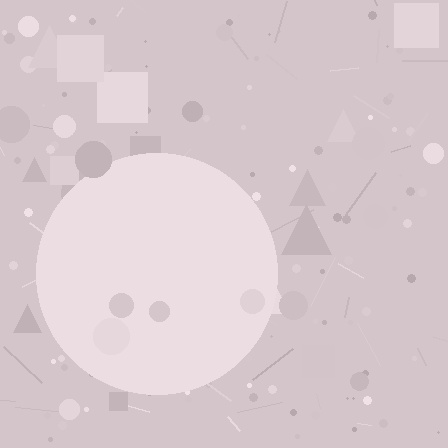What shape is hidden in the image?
A circle is hidden in the image.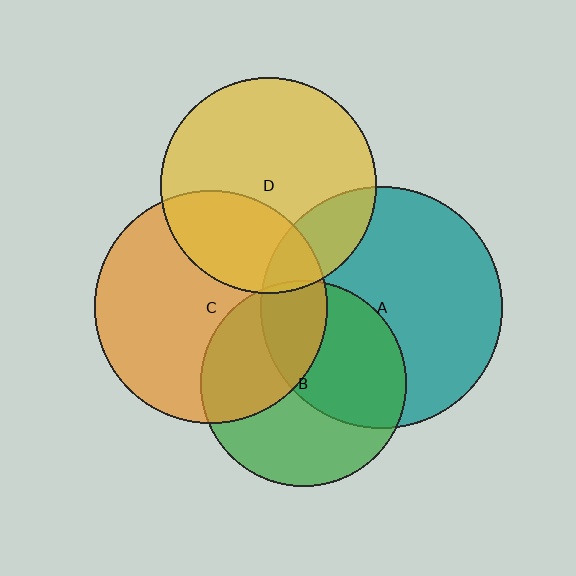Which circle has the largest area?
Circle A (teal).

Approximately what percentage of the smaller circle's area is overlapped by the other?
Approximately 30%.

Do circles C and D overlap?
Yes.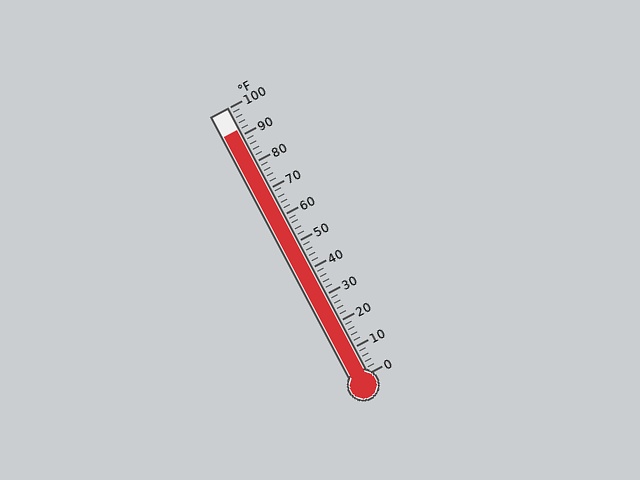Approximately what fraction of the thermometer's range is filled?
The thermometer is filled to approximately 90% of its range.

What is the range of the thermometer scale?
The thermometer scale ranges from 0°F to 100°F.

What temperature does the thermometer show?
The thermometer shows approximately 92°F.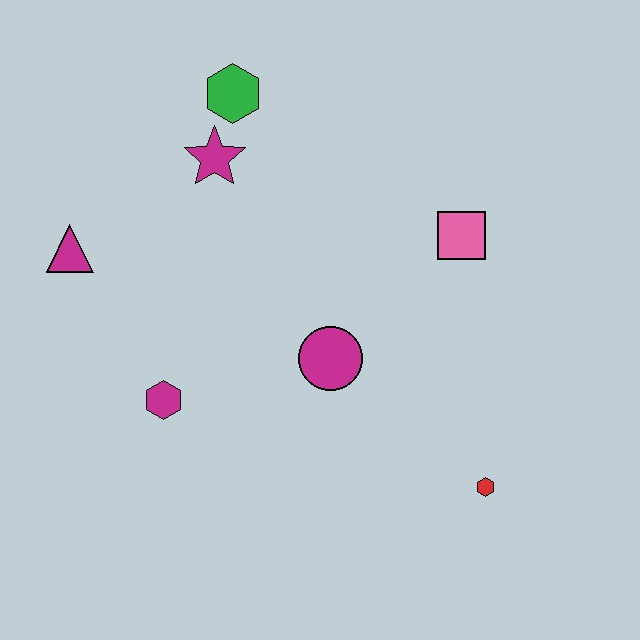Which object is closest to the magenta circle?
The magenta hexagon is closest to the magenta circle.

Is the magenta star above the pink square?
Yes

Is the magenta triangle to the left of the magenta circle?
Yes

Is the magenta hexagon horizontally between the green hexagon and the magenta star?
No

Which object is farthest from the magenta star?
The red hexagon is farthest from the magenta star.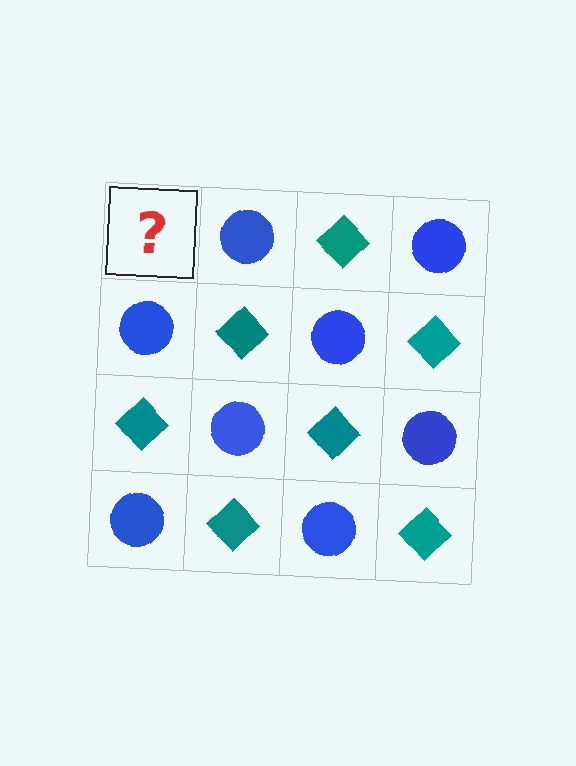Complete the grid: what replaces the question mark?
The question mark should be replaced with a teal diamond.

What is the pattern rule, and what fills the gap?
The rule is that it alternates teal diamond and blue circle in a checkerboard pattern. The gap should be filled with a teal diamond.